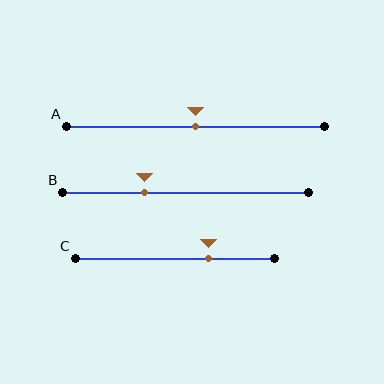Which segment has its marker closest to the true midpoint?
Segment A has its marker closest to the true midpoint.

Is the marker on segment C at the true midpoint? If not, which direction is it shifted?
No, the marker on segment C is shifted to the right by about 17% of the segment length.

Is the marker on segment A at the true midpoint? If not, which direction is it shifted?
Yes, the marker on segment A is at the true midpoint.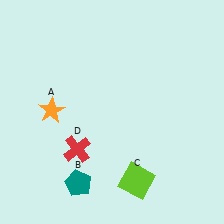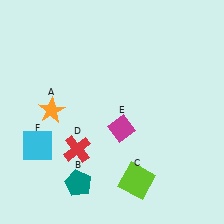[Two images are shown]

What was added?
A magenta diamond (E), a cyan square (F) were added in Image 2.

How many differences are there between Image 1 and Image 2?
There are 2 differences between the two images.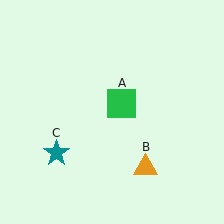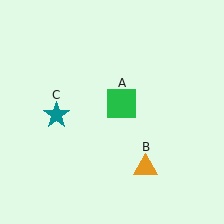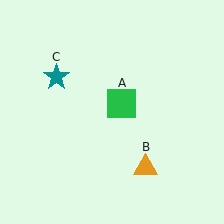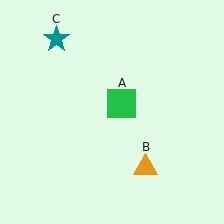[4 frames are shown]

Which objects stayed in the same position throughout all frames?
Green square (object A) and orange triangle (object B) remained stationary.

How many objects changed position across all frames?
1 object changed position: teal star (object C).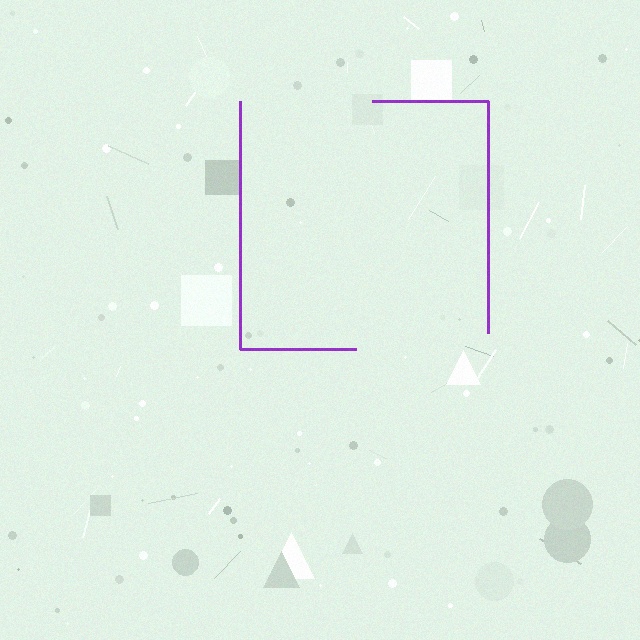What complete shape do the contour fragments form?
The contour fragments form a square.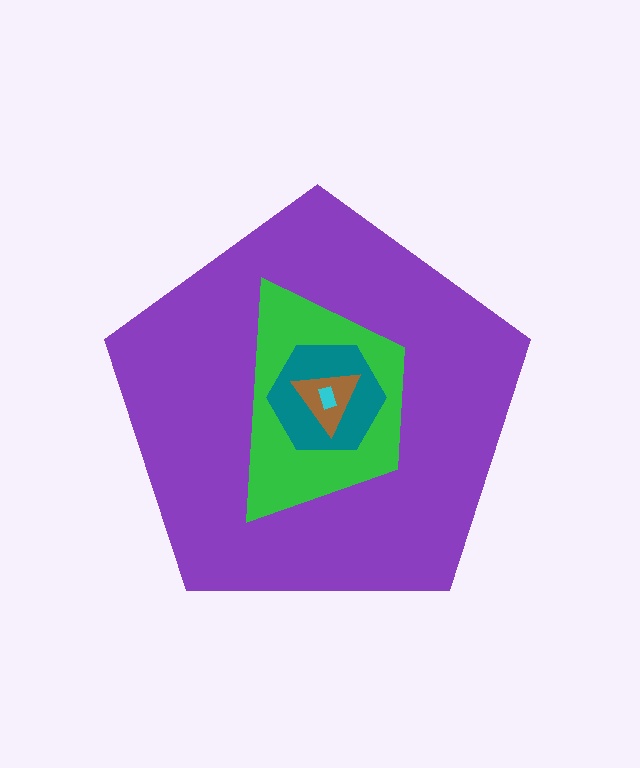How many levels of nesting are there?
5.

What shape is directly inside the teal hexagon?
The brown triangle.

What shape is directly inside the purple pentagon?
The green trapezoid.